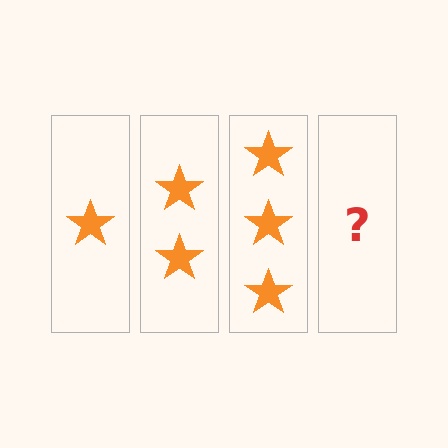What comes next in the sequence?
The next element should be 4 stars.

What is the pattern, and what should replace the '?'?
The pattern is that each step adds one more star. The '?' should be 4 stars.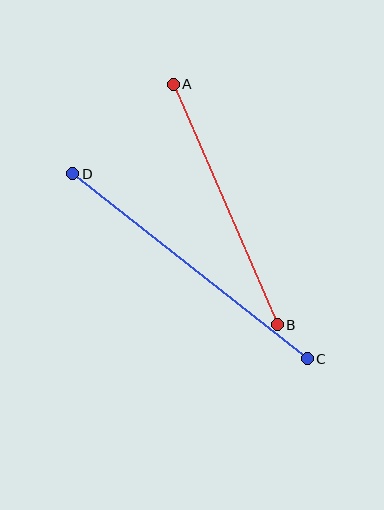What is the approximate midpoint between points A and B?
The midpoint is at approximately (225, 204) pixels.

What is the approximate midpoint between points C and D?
The midpoint is at approximately (190, 266) pixels.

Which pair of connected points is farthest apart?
Points C and D are farthest apart.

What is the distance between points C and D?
The distance is approximately 299 pixels.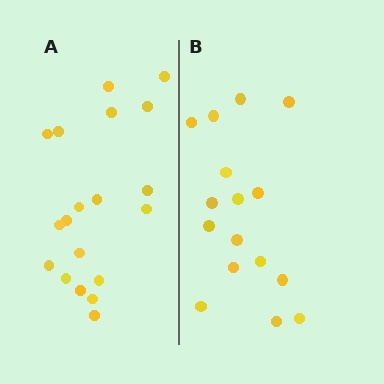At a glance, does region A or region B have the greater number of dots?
Region A (the left region) has more dots.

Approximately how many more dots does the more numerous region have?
Region A has just a few more — roughly 2 or 3 more dots than region B.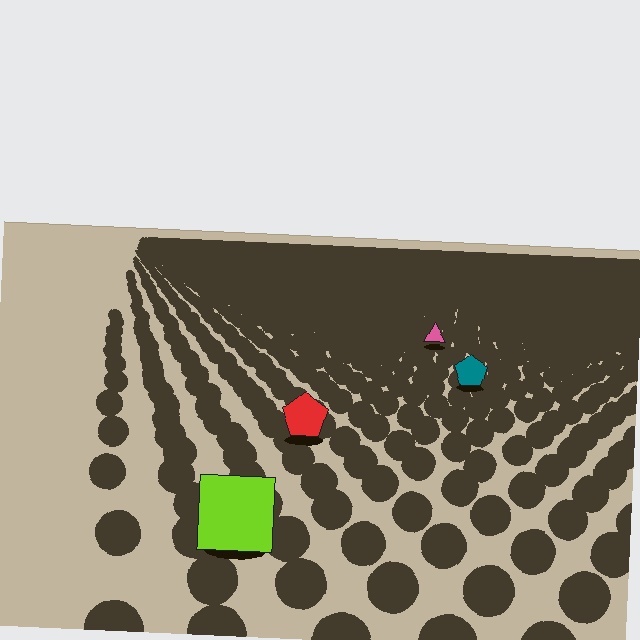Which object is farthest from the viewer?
The pink triangle is farthest from the viewer. It appears smaller and the ground texture around it is denser.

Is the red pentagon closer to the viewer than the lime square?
No. The lime square is closer — you can tell from the texture gradient: the ground texture is coarser near it.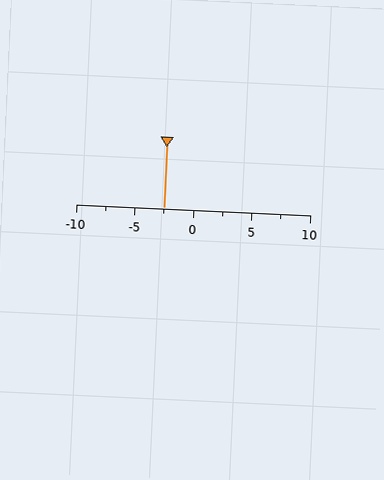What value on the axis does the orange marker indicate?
The marker indicates approximately -2.5.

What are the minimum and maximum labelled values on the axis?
The axis runs from -10 to 10.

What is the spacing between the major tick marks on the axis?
The major ticks are spaced 5 apart.